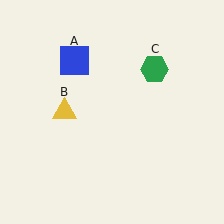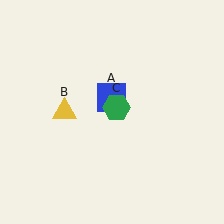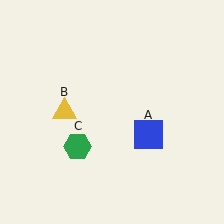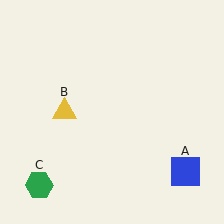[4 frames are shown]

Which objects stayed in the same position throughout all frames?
Yellow triangle (object B) remained stationary.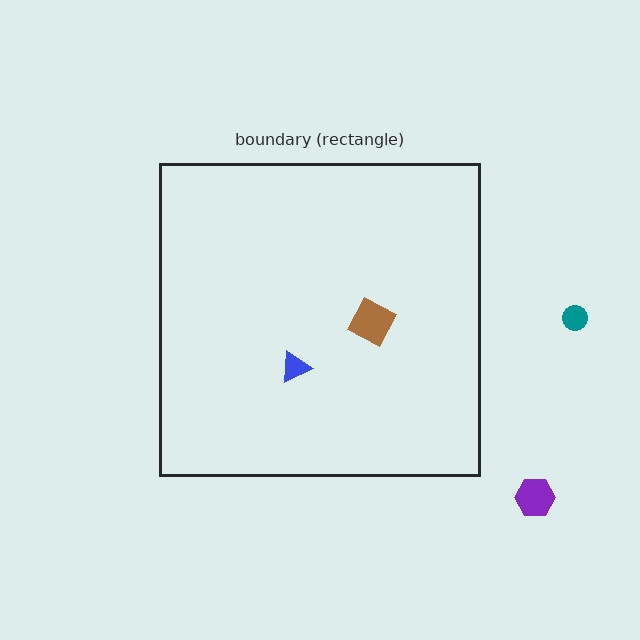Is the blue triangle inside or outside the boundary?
Inside.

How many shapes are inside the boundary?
2 inside, 2 outside.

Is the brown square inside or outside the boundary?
Inside.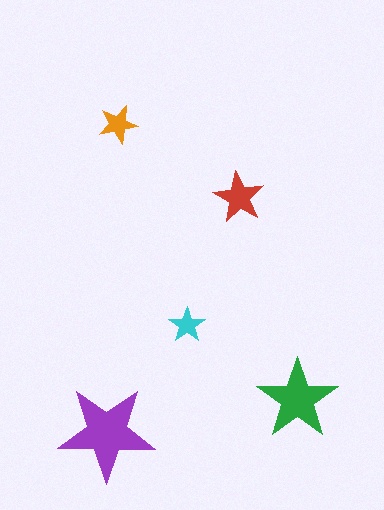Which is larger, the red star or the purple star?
The purple one.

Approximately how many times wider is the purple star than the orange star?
About 2.5 times wider.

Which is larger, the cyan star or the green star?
The green one.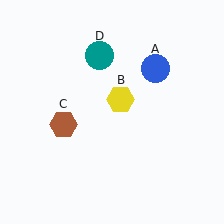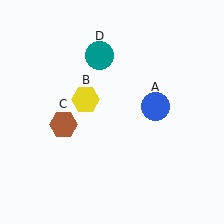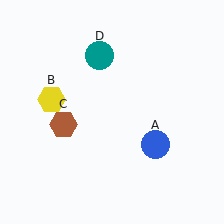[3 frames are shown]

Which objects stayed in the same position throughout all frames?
Brown hexagon (object C) and teal circle (object D) remained stationary.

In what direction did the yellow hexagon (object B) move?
The yellow hexagon (object B) moved left.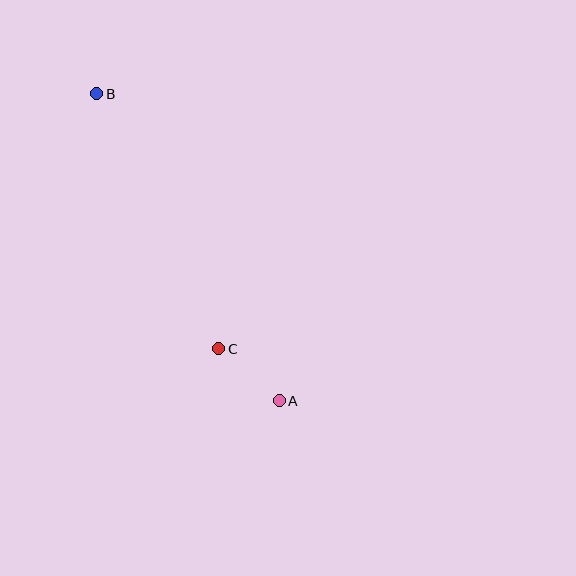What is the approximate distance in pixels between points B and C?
The distance between B and C is approximately 283 pixels.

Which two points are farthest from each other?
Points A and B are farthest from each other.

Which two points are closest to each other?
Points A and C are closest to each other.